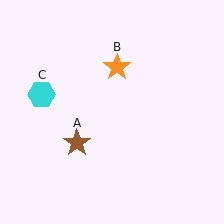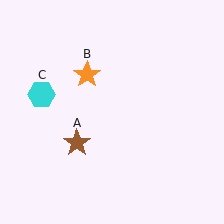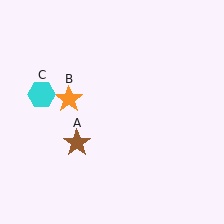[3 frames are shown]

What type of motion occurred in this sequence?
The orange star (object B) rotated counterclockwise around the center of the scene.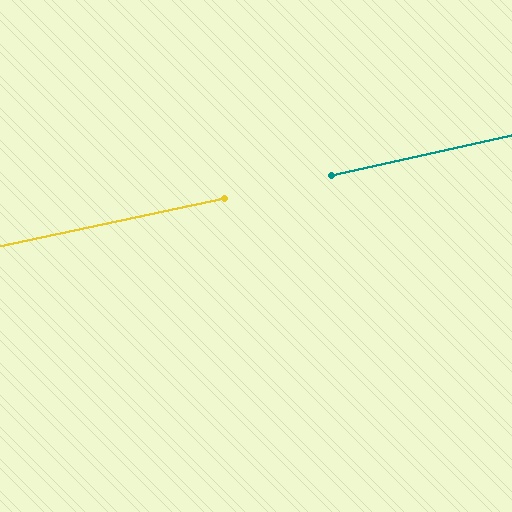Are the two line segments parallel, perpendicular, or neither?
Parallel — their directions differ by only 0.6°.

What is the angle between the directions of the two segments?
Approximately 1 degree.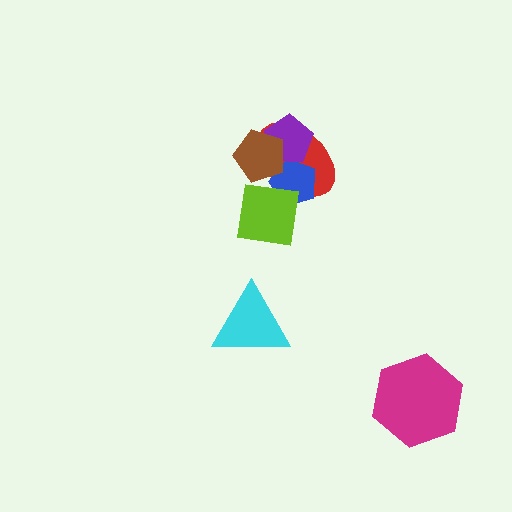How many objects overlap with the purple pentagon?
3 objects overlap with the purple pentagon.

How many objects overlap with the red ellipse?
4 objects overlap with the red ellipse.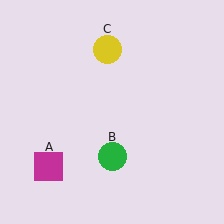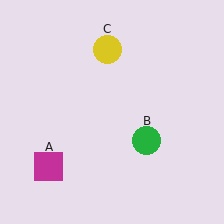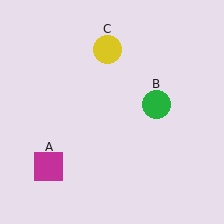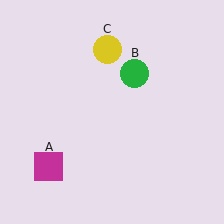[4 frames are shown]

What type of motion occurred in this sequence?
The green circle (object B) rotated counterclockwise around the center of the scene.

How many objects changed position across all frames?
1 object changed position: green circle (object B).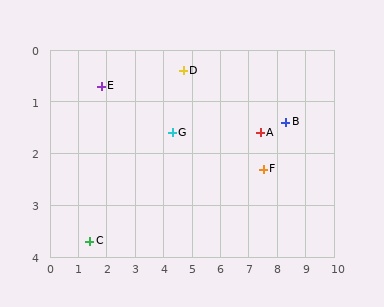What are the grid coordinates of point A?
Point A is at approximately (7.4, 1.6).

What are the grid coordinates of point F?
Point F is at approximately (7.5, 2.3).